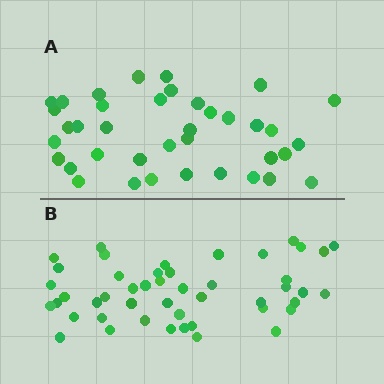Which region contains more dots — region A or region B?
Region B (the bottom region) has more dots.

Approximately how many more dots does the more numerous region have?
Region B has roughly 8 or so more dots than region A.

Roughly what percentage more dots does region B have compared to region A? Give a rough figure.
About 25% more.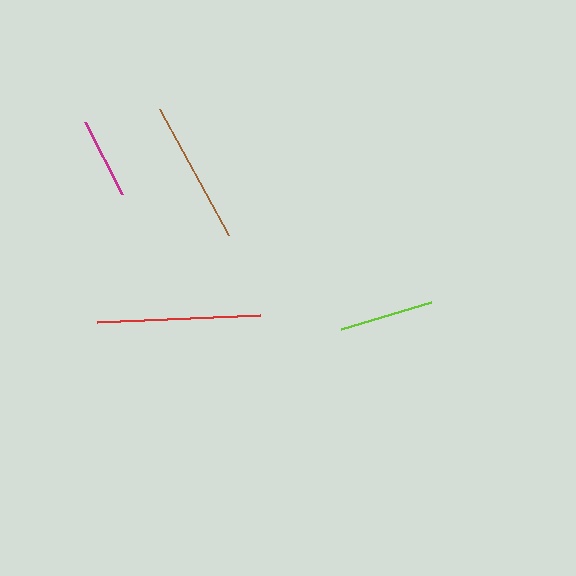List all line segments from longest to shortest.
From longest to shortest: red, brown, lime, magenta.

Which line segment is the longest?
The red line is the longest at approximately 164 pixels.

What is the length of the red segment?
The red segment is approximately 164 pixels long.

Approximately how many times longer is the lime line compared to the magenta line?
The lime line is approximately 1.2 times the length of the magenta line.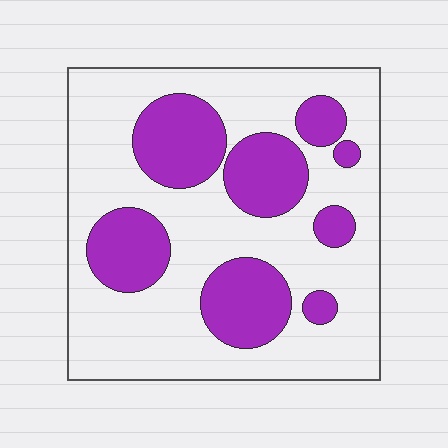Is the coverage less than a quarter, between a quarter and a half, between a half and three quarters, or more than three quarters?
Between a quarter and a half.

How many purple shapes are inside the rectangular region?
8.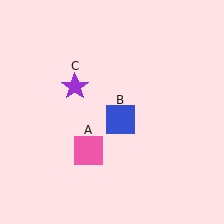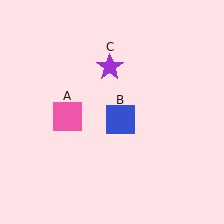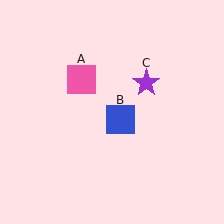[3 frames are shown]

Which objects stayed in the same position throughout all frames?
Blue square (object B) remained stationary.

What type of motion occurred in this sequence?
The pink square (object A), purple star (object C) rotated clockwise around the center of the scene.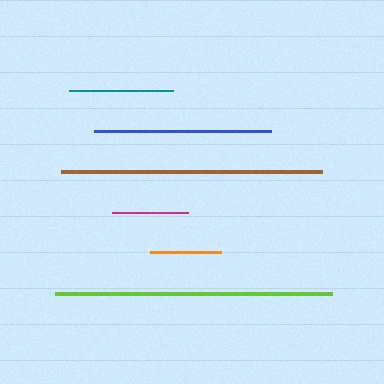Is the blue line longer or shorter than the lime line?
The lime line is longer than the blue line.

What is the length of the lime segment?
The lime segment is approximately 277 pixels long.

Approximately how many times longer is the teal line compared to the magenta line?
The teal line is approximately 1.4 times the length of the magenta line.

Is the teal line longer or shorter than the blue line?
The blue line is longer than the teal line.